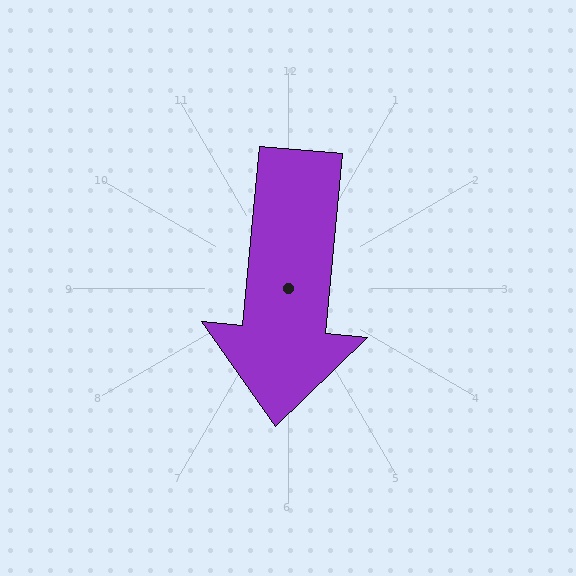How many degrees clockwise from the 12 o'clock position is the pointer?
Approximately 185 degrees.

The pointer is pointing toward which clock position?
Roughly 6 o'clock.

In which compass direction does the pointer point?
South.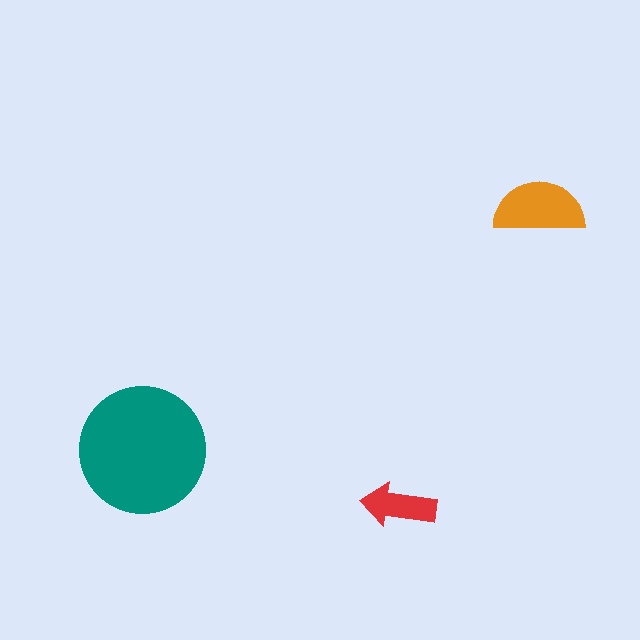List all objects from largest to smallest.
The teal circle, the orange semicircle, the red arrow.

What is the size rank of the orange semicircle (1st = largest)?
2nd.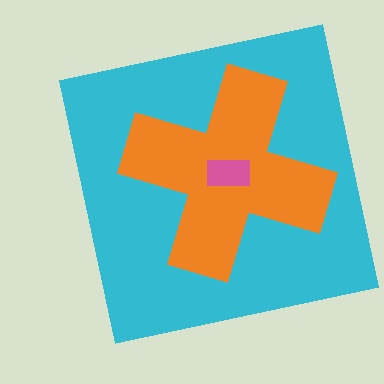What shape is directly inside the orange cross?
The pink rectangle.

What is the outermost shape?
The cyan square.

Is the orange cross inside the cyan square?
Yes.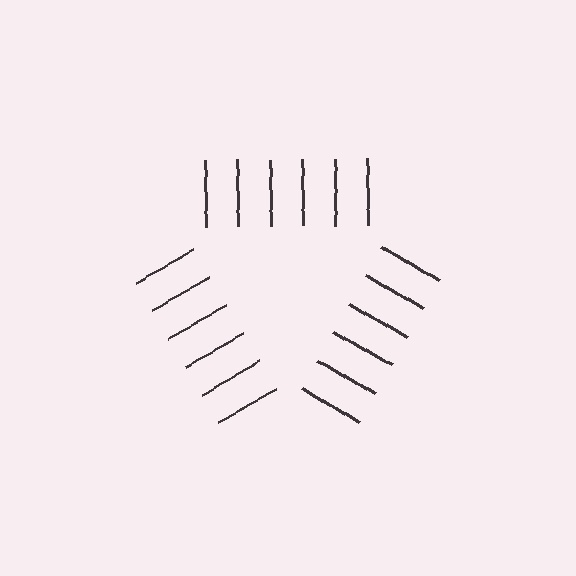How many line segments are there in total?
18 — 6 along each of the 3 edges.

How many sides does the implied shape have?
3 sides — the line-ends trace a triangle.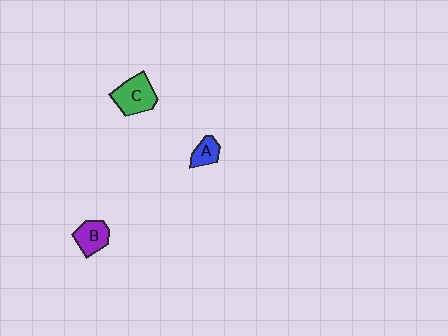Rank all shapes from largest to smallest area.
From largest to smallest: C (green), B (purple), A (blue).